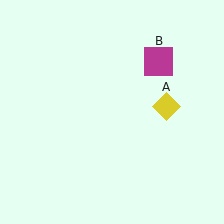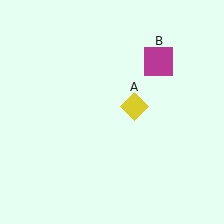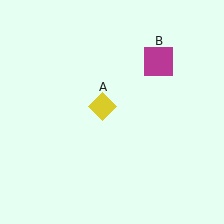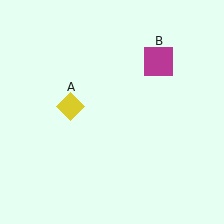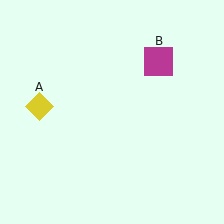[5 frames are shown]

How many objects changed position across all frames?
1 object changed position: yellow diamond (object A).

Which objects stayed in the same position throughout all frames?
Magenta square (object B) remained stationary.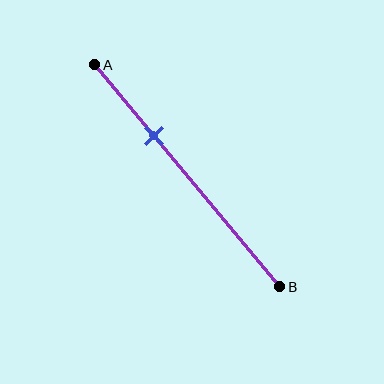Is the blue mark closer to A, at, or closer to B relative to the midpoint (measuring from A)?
The blue mark is closer to point A than the midpoint of segment AB.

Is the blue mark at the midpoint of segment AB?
No, the mark is at about 30% from A, not at the 50% midpoint.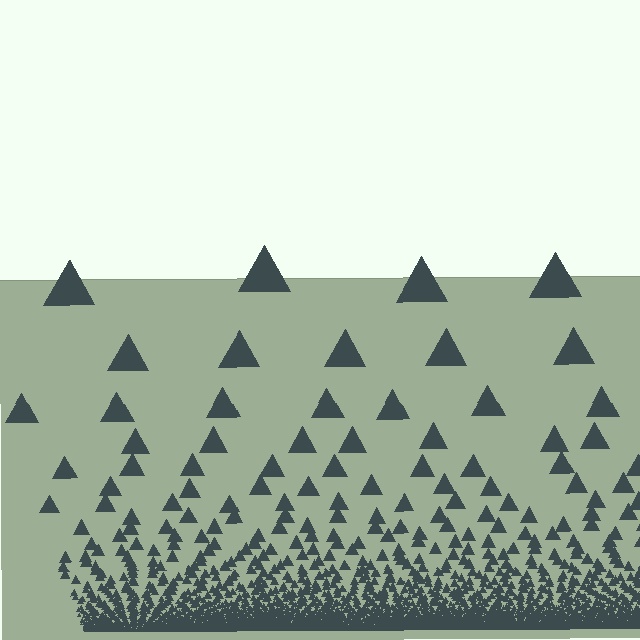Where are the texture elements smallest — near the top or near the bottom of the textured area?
Near the bottom.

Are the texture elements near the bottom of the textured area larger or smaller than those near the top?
Smaller. The gradient is inverted — elements near the bottom are smaller and denser.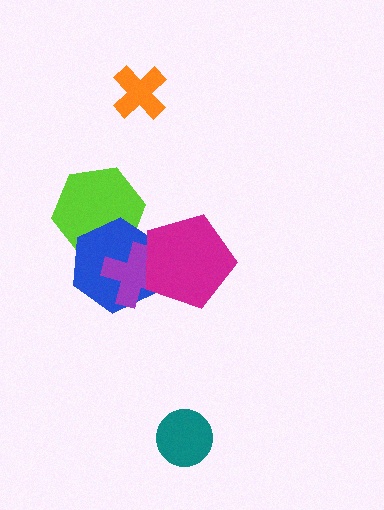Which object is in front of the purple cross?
The magenta pentagon is in front of the purple cross.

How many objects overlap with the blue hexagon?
3 objects overlap with the blue hexagon.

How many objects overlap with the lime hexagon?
1 object overlaps with the lime hexagon.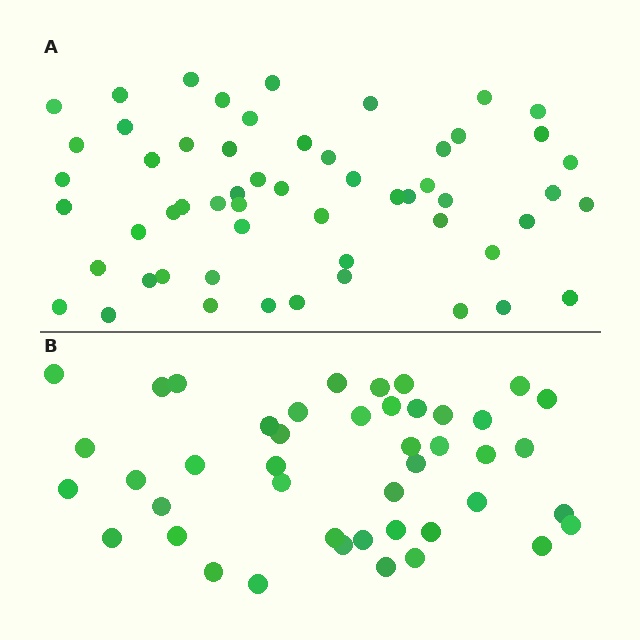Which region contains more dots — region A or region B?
Region A (the top region) has more dots.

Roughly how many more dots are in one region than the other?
Region A has roughly 12 or so more dots than region B.